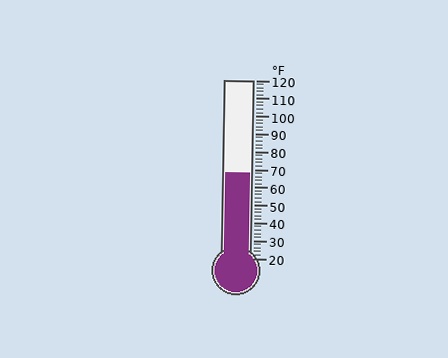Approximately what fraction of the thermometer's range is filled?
The thermometer is filled to approximately 50% of its range.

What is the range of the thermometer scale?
The thermometer scale ranges from 20°F to 120°F.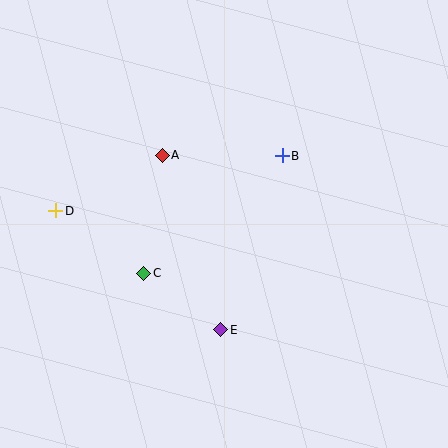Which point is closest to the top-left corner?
Point D is closest to the top-left corner.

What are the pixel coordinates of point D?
Point D is at (56, 211).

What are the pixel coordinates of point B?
Point B is at (282, 156).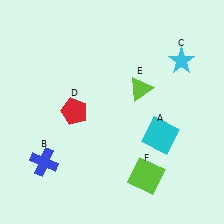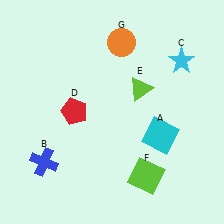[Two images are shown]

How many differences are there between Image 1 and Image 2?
There is 1 difference between the two images.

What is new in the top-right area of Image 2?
An orange circle (G) was added in the top-right area of Image 2.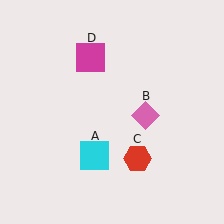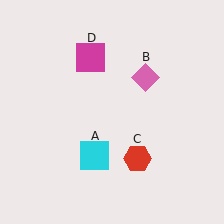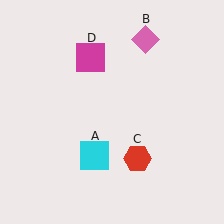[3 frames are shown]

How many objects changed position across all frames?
1 object changed position: pink diamond (object B).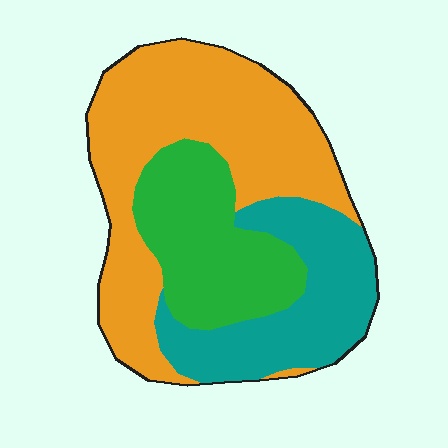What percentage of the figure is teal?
Teal takes up about one quarter (1/4) of the figure.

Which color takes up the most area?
Orange, at roughly 50%.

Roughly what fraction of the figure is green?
Green takes up about one quarter (1/4) of the figure.